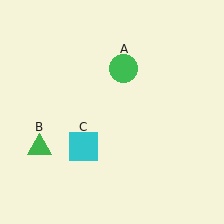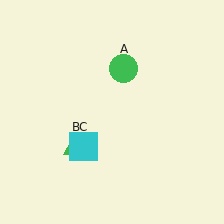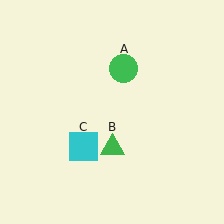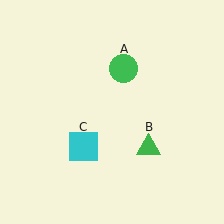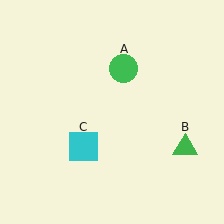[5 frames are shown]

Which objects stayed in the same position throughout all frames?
Green circle (object A) and cyan square (object C) remained stationary.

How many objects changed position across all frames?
1 object changed position: green triangle (object B).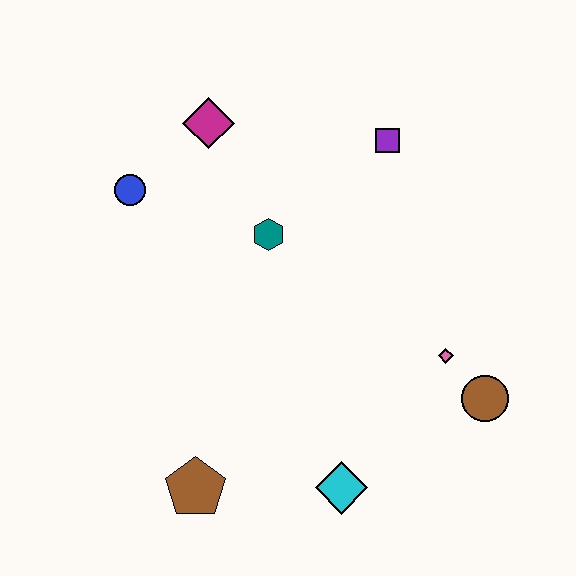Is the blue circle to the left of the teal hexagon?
Yes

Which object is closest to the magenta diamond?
The blue circle is closest to the magenta diamond.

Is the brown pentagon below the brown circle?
Yes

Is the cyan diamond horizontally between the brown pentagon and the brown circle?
Yes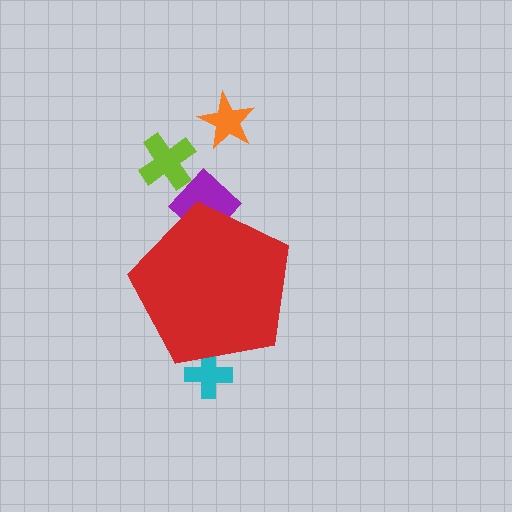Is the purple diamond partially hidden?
Yes, the purple diamond is partially hidden behind the red pentagon.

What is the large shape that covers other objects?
A red pentagon.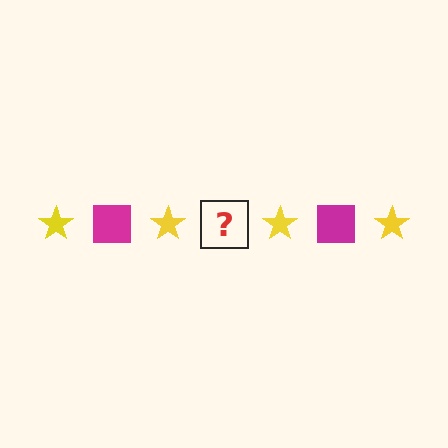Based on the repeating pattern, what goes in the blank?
The blank should be a magenta square.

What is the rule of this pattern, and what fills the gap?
The rule is that the pattern alternates between yellow star and magenta square. The gap should be filled with a magenta square.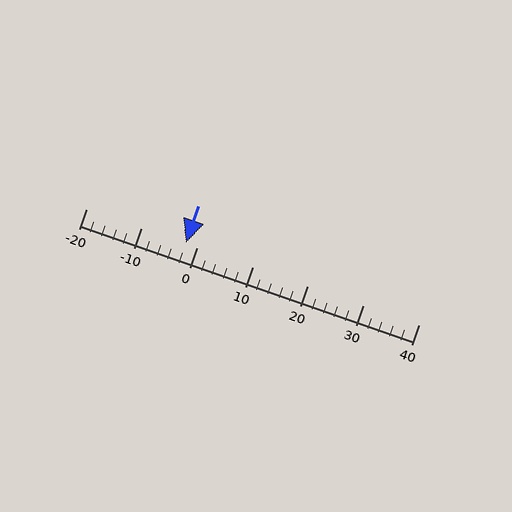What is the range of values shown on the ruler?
The ruler shows values from -20 to 40.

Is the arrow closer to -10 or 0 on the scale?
The arrow is closer to 0.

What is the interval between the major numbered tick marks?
The major tick marks are spaced 10 units apart.